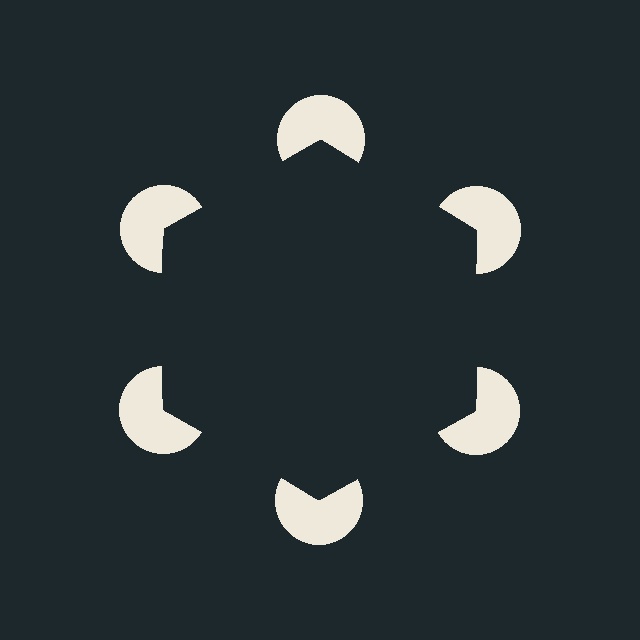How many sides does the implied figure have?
6 sides.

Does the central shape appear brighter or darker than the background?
It typically appears slightly darker than the background, even though no actual brightness change is drawn.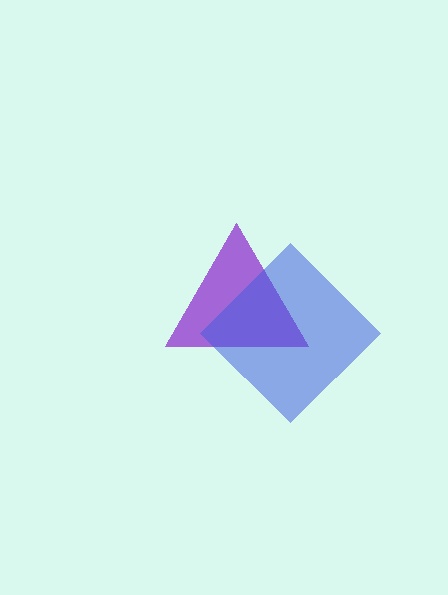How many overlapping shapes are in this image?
There are 2 overlapping shapes in the image.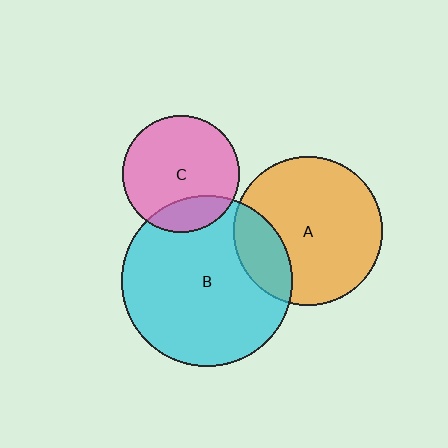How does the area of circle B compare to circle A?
Approximately 1.3 times.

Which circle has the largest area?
Circle B (cyan).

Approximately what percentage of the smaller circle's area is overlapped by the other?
Approximately 20%.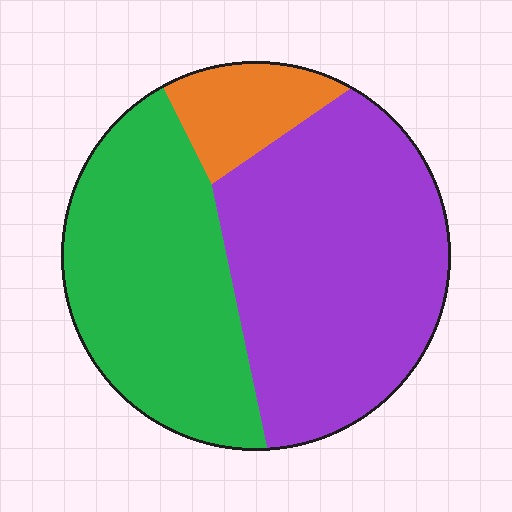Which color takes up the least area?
Orange, at roughly 10%.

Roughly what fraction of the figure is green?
Green takes up about two fifths (2/5) of the figure.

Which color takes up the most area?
Purple, at roughly 50%.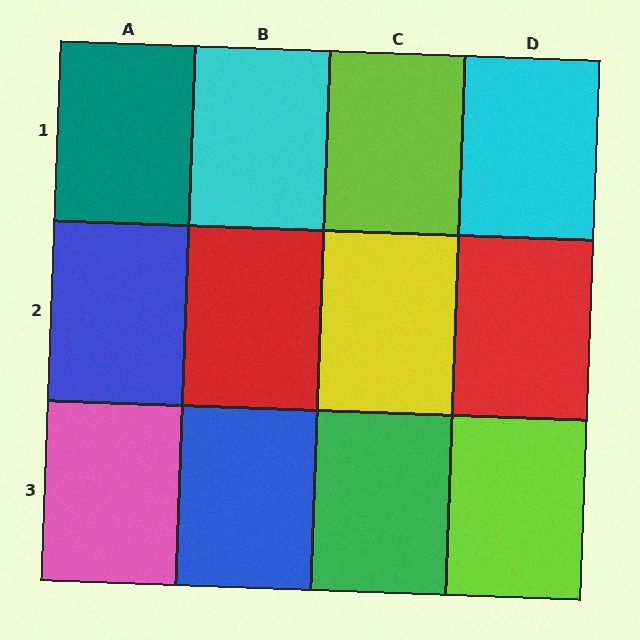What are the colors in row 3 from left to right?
Pink, blue, green, lime.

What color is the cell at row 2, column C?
Yellow.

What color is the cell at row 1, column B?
Cyan.